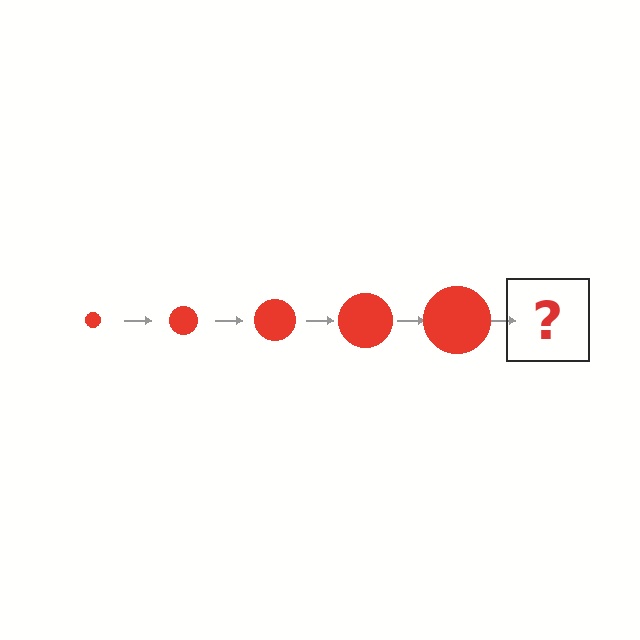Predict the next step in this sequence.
The next step is a red circle, larger than the previous one.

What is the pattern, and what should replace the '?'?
The pattern is that the circle gets progressively larger each step. The '?' should be a red circle, larger than the previous one.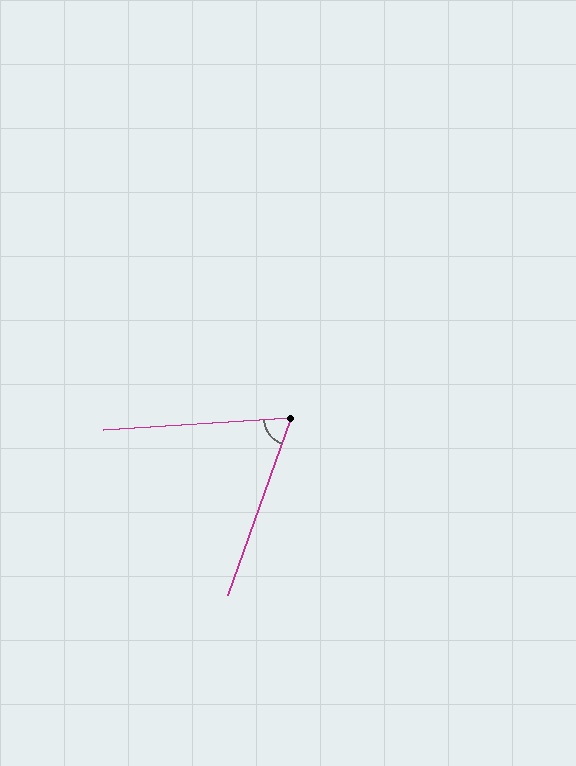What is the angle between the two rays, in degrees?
Approximately 67 degrees.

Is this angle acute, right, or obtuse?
It is acute.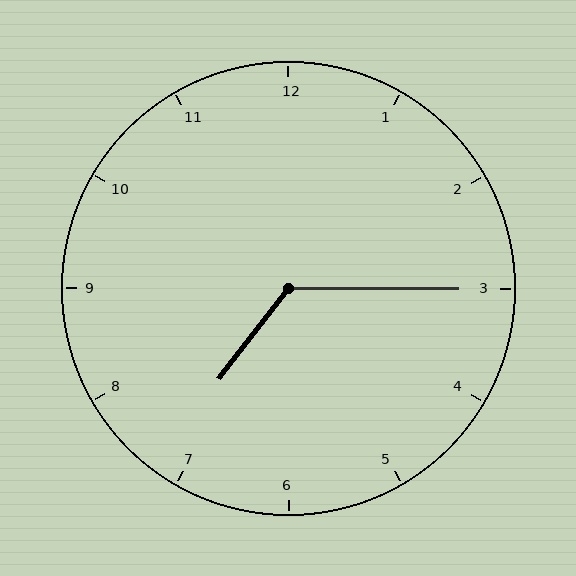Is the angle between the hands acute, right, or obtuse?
It is obtuse.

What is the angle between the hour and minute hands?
Approximately 128 degrees.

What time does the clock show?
7:15.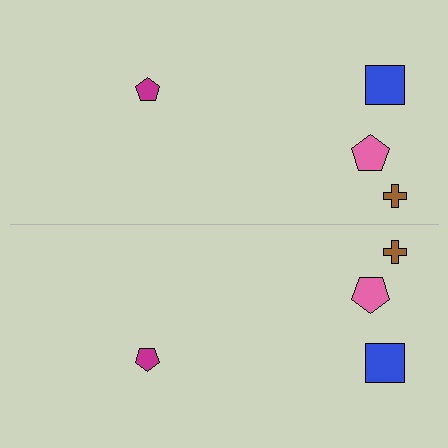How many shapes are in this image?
There are 8 shapes in this image.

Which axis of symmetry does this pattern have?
The pattern has a horizontal axis of symmetry running through the center of the image.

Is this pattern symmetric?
Yes, this pattern has bilateral (reflection) symmetry.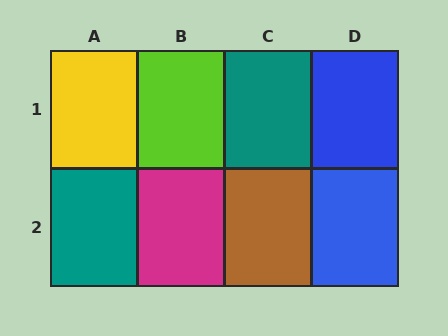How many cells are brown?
1 cell is brown.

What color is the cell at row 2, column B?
Magenta.